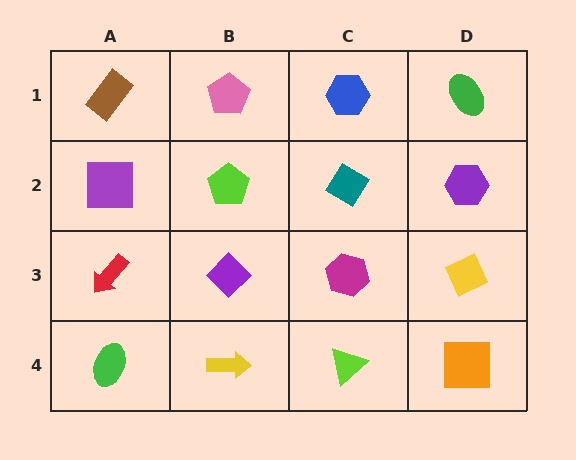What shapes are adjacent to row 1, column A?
A purple square (row 2, column A), a pink pentagon (row 1, column B).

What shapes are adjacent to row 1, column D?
A purple hexagon (row 2, column D), a blue hexagon (row 1, column C).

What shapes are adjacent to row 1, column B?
A lime pentagon (row 2, column B), a brown rectangle (row 1, column A), a blue hexagon (row 1, column C).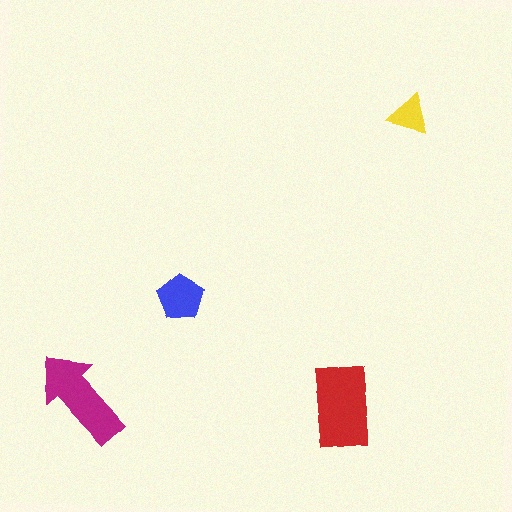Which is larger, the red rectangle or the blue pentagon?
The red rectangle.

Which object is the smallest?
The yellow triangle.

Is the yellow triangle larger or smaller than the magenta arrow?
Smaller.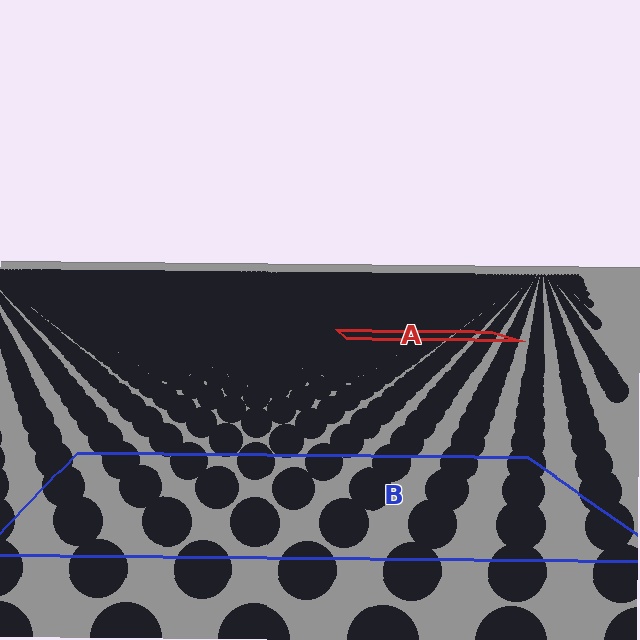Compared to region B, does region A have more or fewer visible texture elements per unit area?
Region A has more texture elements per unit area — they are packed more densely because it is farther away.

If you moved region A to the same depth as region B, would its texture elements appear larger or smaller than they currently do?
They would appear larger. At a closer depth, the same texture elements are projected at a bigger on-screen size.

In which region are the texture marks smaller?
The texture marks are smaller in region A, because it is farther away.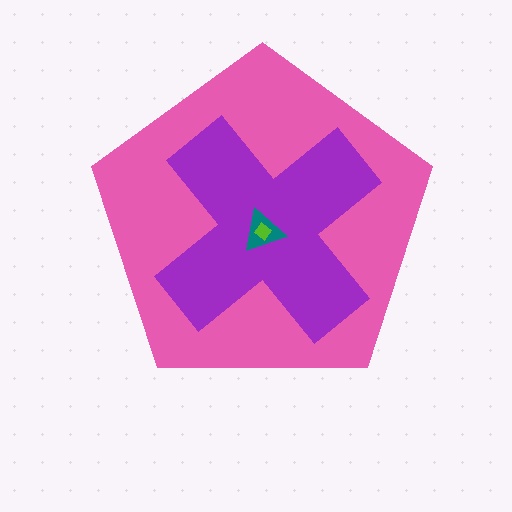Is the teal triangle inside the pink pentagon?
Yes.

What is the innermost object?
The lime diamond.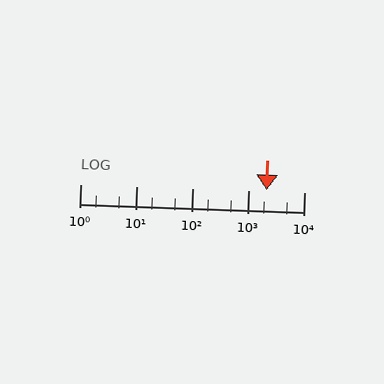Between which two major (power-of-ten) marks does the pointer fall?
The pointer is between 1000 and 10000.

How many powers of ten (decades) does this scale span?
The scale spans 4 decades, from 1 to 10000.